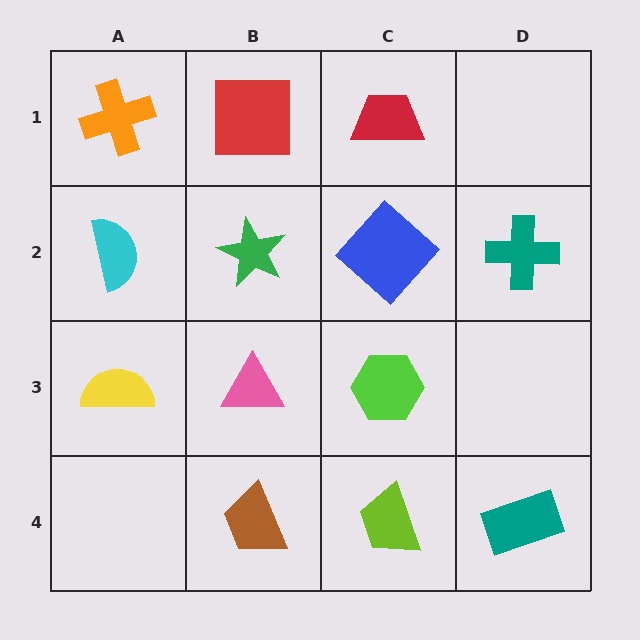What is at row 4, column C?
A lime trapezoid.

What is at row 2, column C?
A blue diamond.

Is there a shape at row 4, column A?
No, that cell is empty.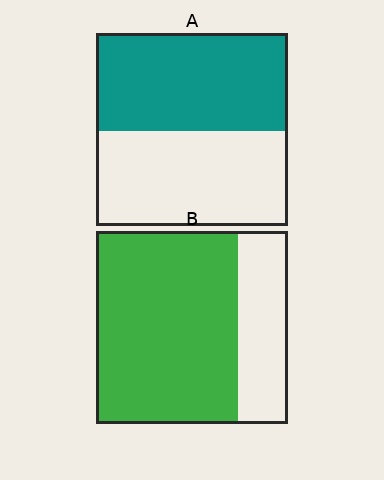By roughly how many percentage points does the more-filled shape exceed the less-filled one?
By roughly 25 percentage points (B over A).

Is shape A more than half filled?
Roughly half.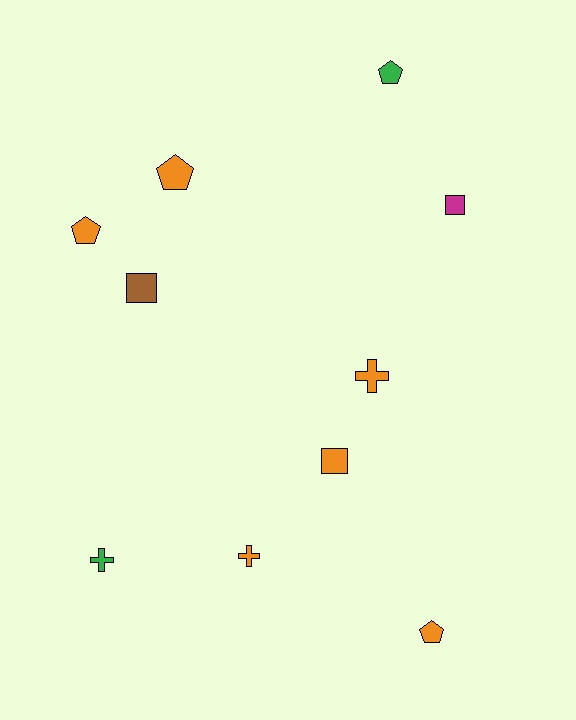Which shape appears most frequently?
Pentagon, with 4 objects.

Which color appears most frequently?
Orange, with 6 objects.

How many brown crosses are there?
There are no brown crosses.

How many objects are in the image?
There are 10 objects.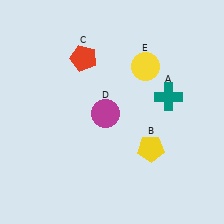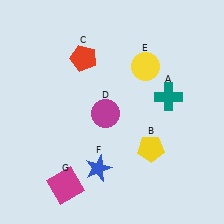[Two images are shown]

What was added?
A blue star (F), a magenta square (G) were added in Image 2.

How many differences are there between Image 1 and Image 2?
There are 2 differences between the two images.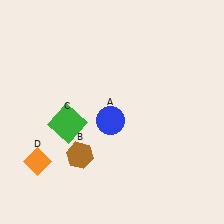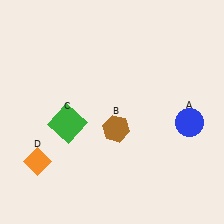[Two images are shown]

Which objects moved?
The objects that moved are: the blue circle (A), the brown hexagon (B).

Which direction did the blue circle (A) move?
The blue circle (A) moved right.